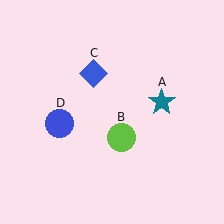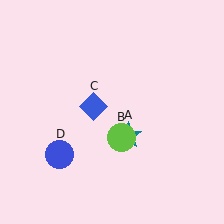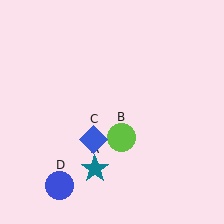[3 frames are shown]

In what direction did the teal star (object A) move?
The teal star (object A) moved down and to the left.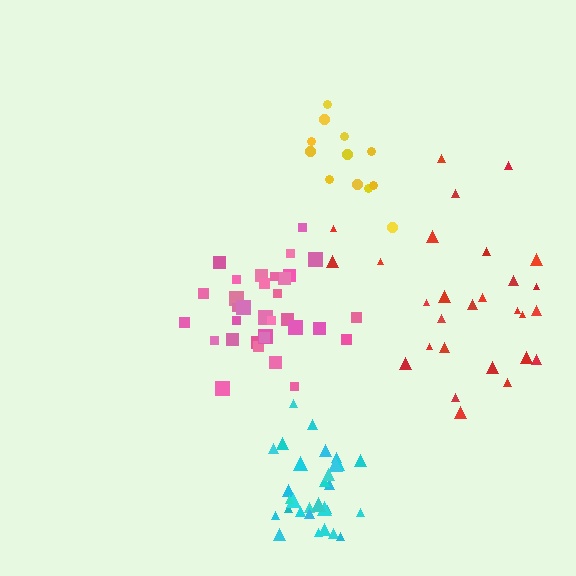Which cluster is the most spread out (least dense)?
Red.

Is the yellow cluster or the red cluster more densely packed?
Yellow.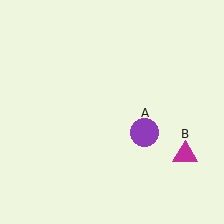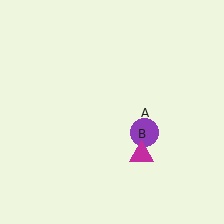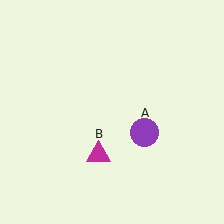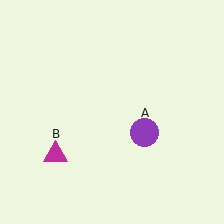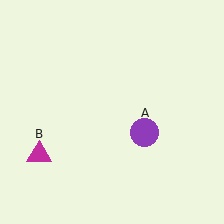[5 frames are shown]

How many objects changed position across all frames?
1 object changed position: magenta triangle (object B).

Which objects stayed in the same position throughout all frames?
Purple circle (object A) remained stationary.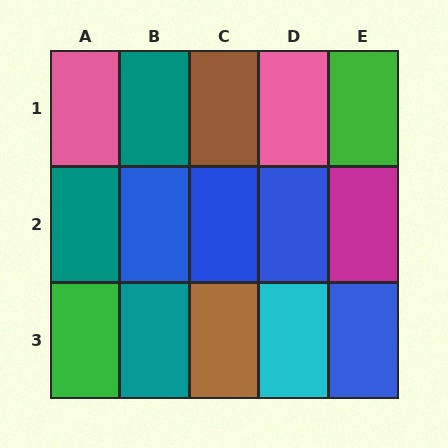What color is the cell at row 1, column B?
Teal.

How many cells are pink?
2 cells are pink.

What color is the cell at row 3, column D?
Cyan.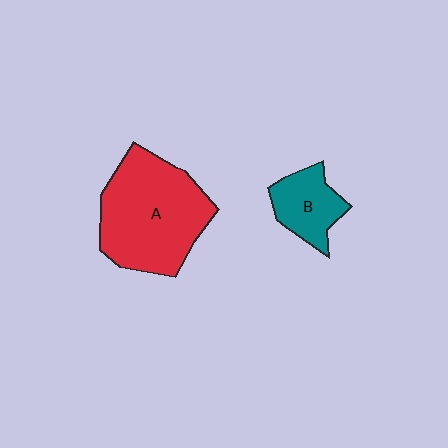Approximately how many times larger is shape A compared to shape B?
Approximately 2.5 times.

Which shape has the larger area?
Shape A (red).